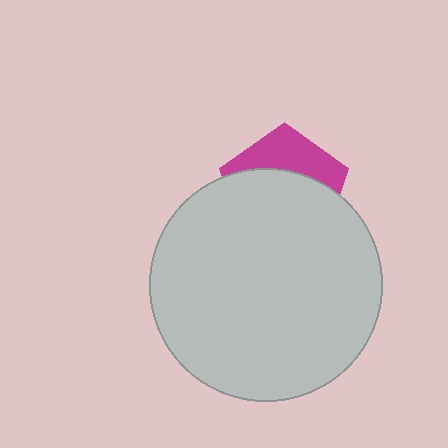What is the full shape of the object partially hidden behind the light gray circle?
The partially hidden object is a magenta pentagon.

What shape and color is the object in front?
The object in front is a light gray circle.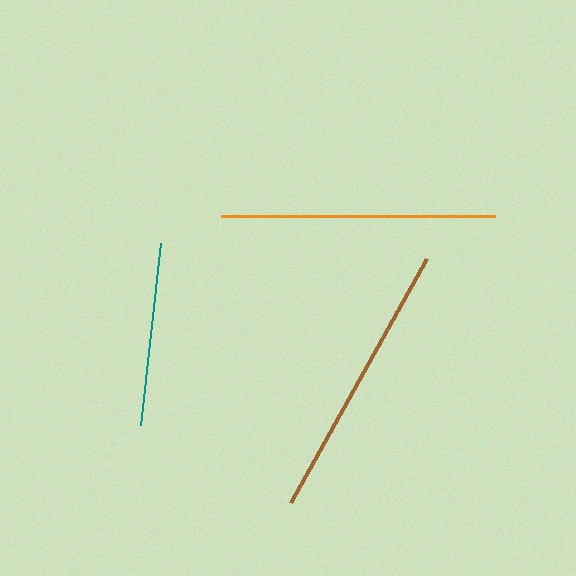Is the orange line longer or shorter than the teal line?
The orange line is longer than the teal line.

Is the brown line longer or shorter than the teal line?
The brown line is longer than the teal line.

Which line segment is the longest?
The brown line is the longest at approximately 280 pixels.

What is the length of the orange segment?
The orange segment is approximately 274 pixels long.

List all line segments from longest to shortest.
From longest to shortest: brown, orange, teal.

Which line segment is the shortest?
The teal line is the shortest at approximately 182 pixels.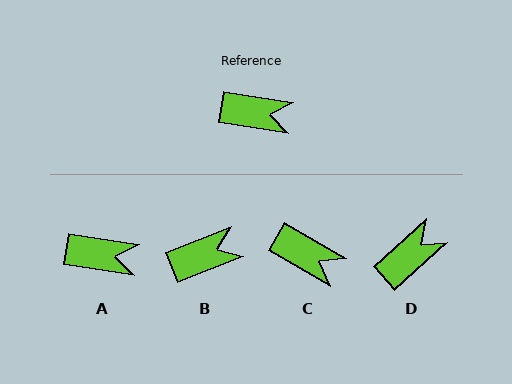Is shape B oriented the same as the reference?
No, it is off by about 31 degrees.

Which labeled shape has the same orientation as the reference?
A.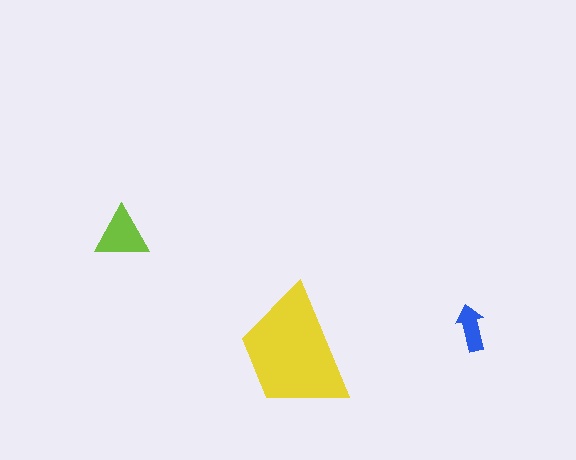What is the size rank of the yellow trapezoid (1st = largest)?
1st.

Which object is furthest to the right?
The blue arrow is rightmost.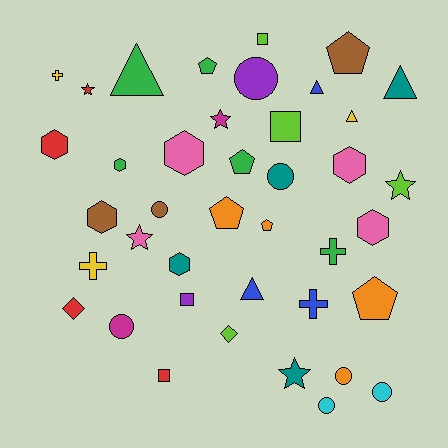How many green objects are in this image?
There are 5 green objects.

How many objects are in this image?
There are 40 objects.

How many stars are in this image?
There are 5 stars.